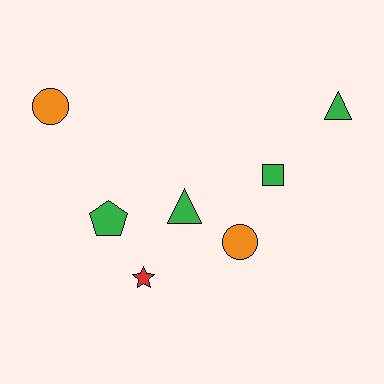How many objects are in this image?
There are 7 objects.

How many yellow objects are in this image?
There are no yellow objects.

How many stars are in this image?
There is 1 star.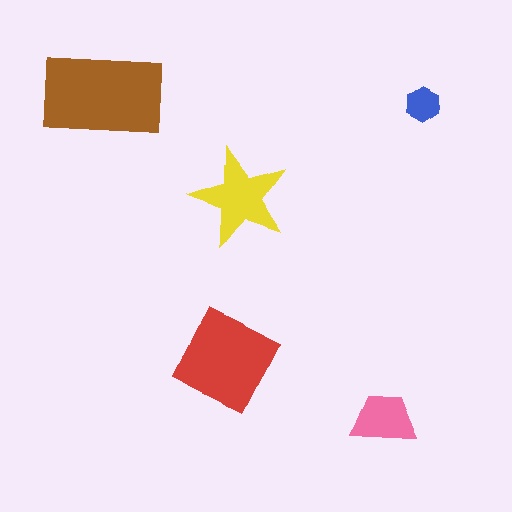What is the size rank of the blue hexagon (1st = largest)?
5th.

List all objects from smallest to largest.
The blue hexagon, the pink trapezoid, the yellow star, the red square, the brown rectangle.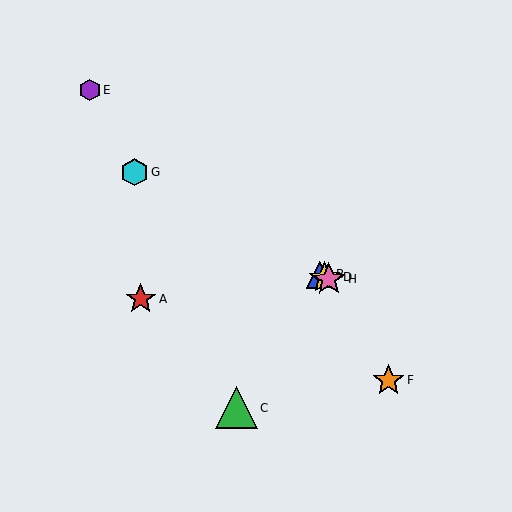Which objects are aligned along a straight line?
Objects B, D, G, H are aligned along a straight line.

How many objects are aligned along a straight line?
4 objects (B, D, G, H) are aligned along a straight line.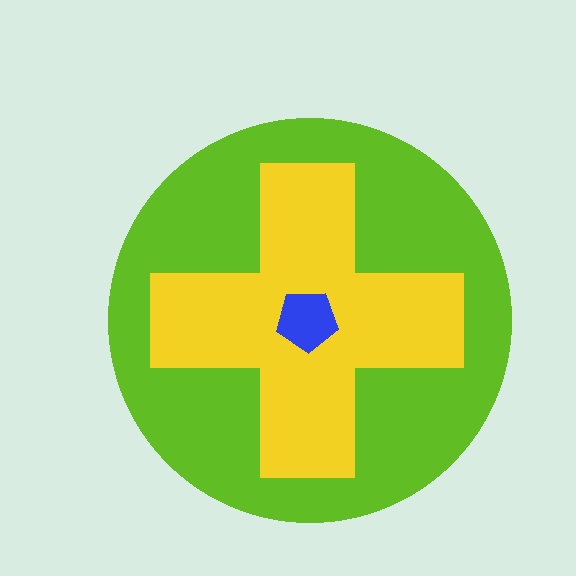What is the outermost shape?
The lime circle.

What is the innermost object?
The blue pentagon.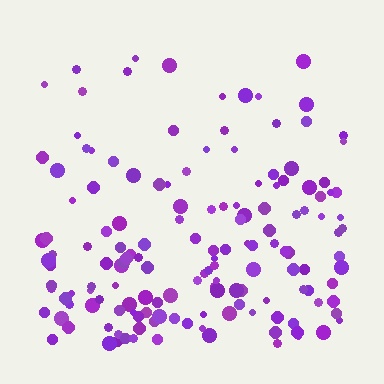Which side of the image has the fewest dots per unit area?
The top.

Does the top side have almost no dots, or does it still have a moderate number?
Still a moderate number, just noticeably fewer than the bottom.